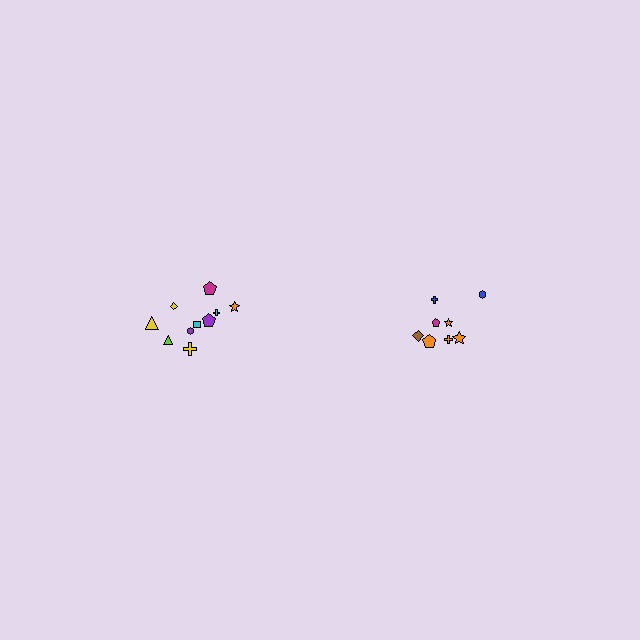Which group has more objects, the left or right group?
The left group.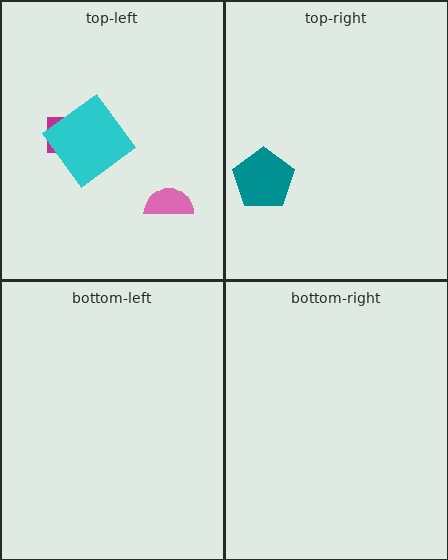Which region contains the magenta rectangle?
The top-left region.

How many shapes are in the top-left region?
3.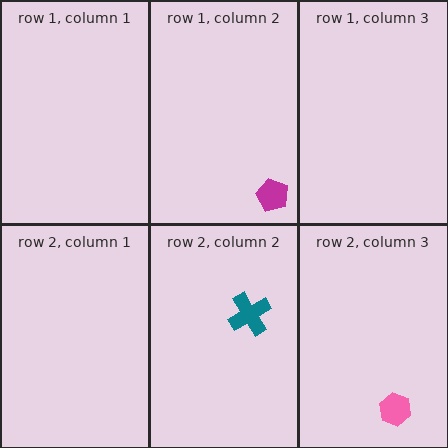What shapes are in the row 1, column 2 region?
The magenta pentagon.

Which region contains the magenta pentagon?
The row 1, column 2 region.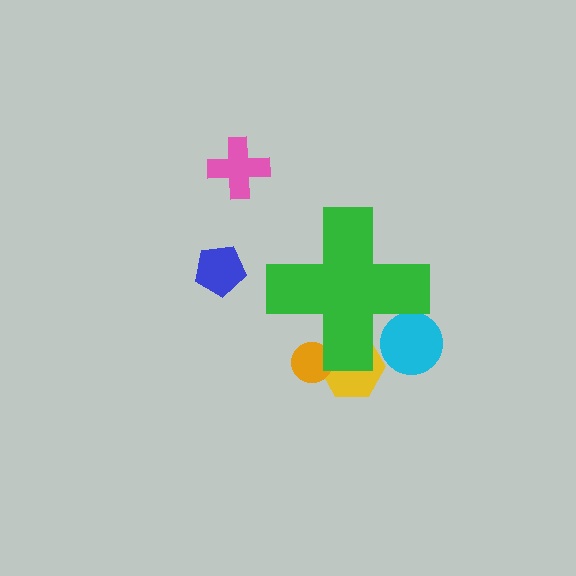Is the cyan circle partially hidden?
Yes, the cyan circle is partially hidden behind the green cross.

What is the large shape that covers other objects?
A green cross.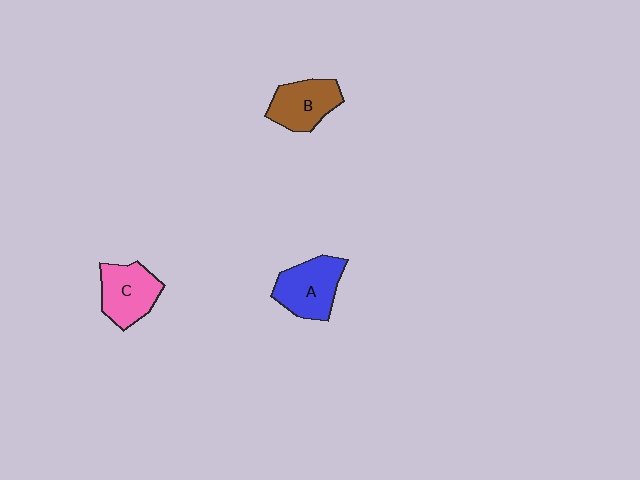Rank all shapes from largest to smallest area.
From largest to smallest: A (blue), C (pink), B (brown).